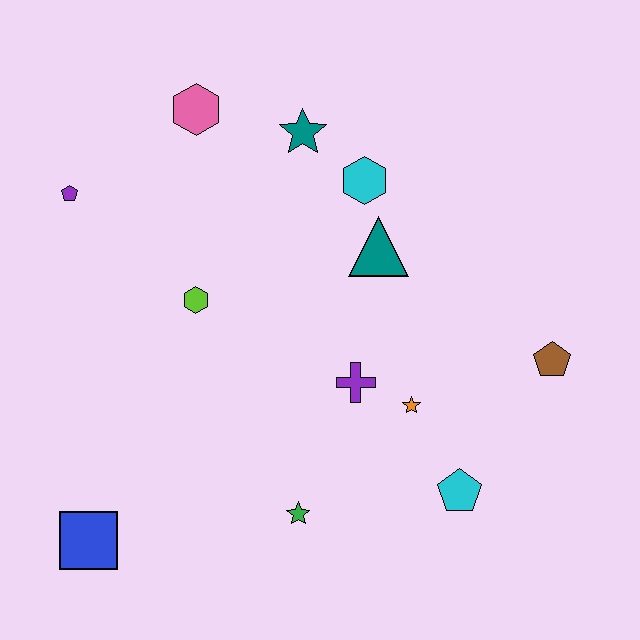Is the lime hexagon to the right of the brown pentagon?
No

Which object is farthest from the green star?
The pink hexagon is farthest from the green star.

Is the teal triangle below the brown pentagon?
No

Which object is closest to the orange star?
The purple cross is closest to the orange star.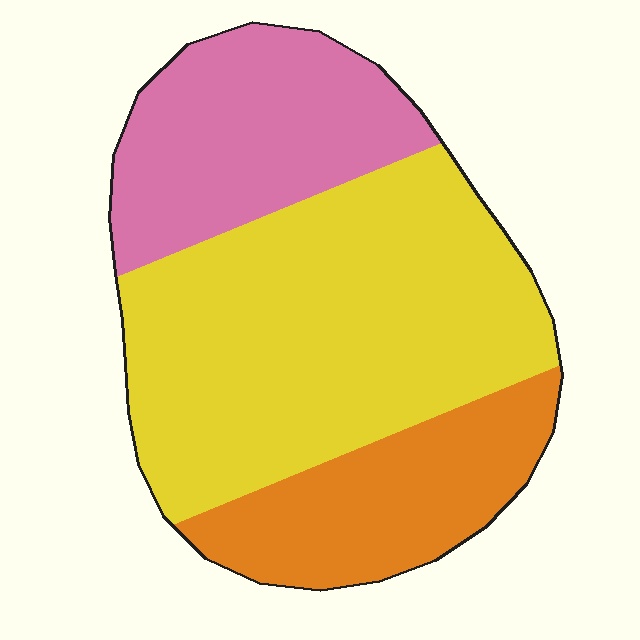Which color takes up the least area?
Orange, at roughly 20%.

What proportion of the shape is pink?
Pink covers 26% of the shape.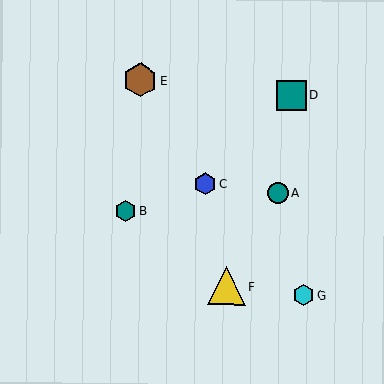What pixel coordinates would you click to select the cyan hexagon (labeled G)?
Click at (303, 296) to select the cyan hexagon G.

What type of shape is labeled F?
Shape F is a yellow triangle.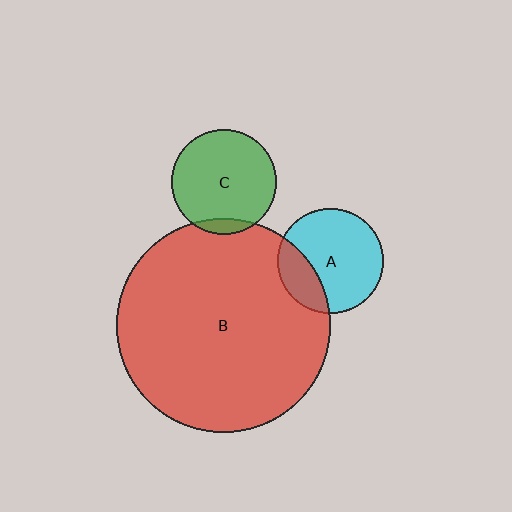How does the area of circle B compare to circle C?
Approximately 4.1 times.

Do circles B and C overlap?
Yes.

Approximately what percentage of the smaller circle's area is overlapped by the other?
Approximately 10%.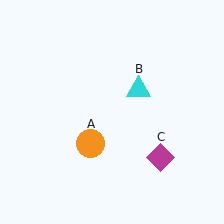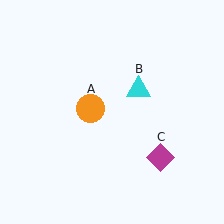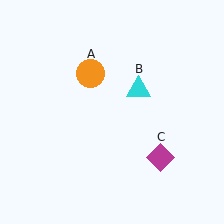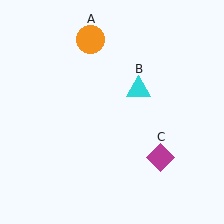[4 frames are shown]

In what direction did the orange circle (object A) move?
The orange circle (object A) moved up.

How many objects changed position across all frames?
1 object changed position: orange circle (object A).